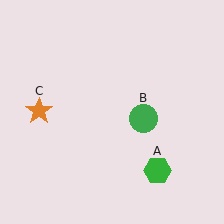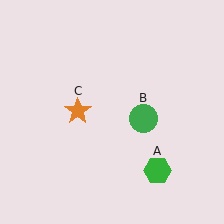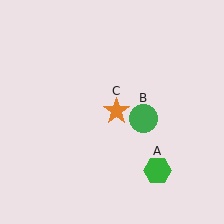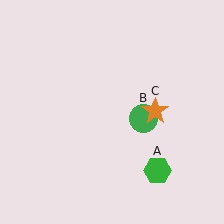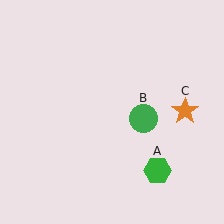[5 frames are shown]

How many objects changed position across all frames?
1 object changed position: orange star (object C).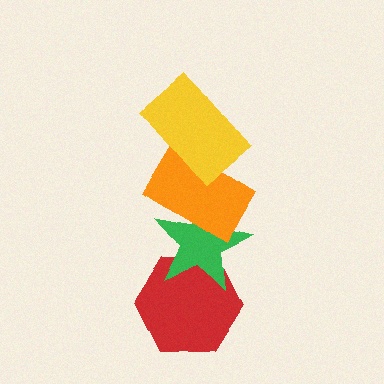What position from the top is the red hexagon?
The red hexagon is 4th from the top.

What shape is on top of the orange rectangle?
The yellow rectangle is on top of the orange rectangle.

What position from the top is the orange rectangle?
The orange rectangle is 2nd from the top.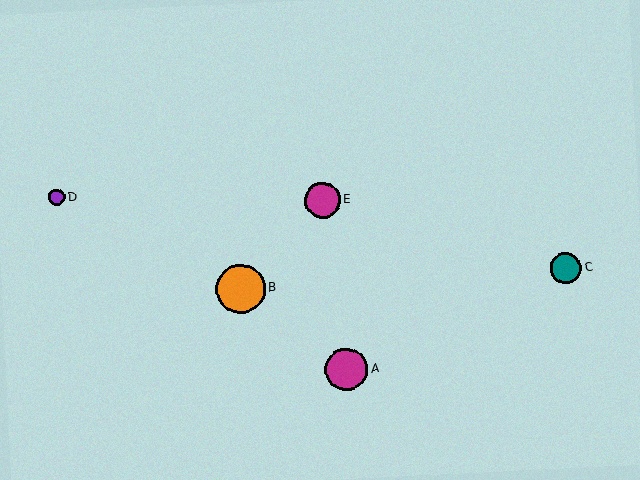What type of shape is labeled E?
Shape E is a magenta circle.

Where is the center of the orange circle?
The center of the orange circle is at (241, 289).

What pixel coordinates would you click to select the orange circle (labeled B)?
Click at (241, 289) to select the orange circle B.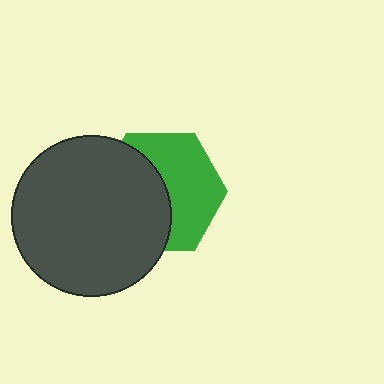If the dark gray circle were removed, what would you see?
You would see the complete green hexagon.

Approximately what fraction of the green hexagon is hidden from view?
Roughly 49% of the green hexagon is hidden behind the dark gray circle.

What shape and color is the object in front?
The object in front is a dark gray circle.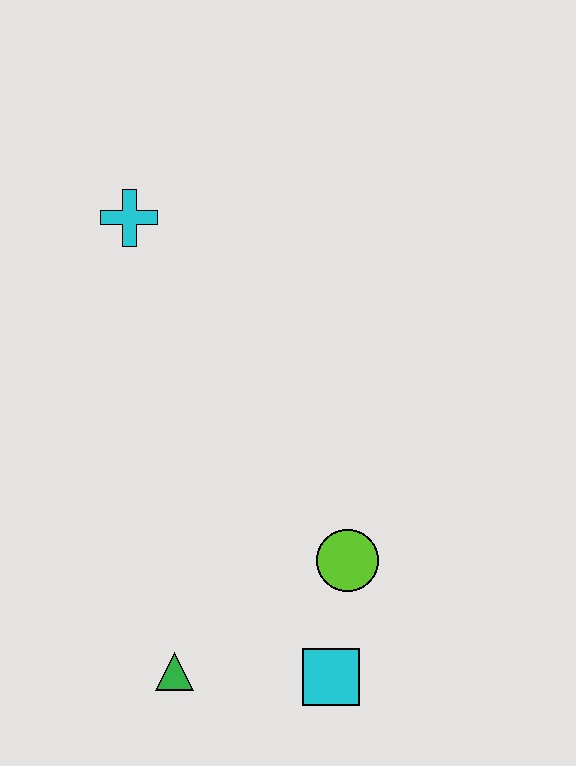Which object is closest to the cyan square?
The lime circle is closest to the cyan square.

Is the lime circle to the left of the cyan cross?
No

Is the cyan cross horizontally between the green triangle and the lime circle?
No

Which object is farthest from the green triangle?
The cyan cross is farthest from the green triangle.